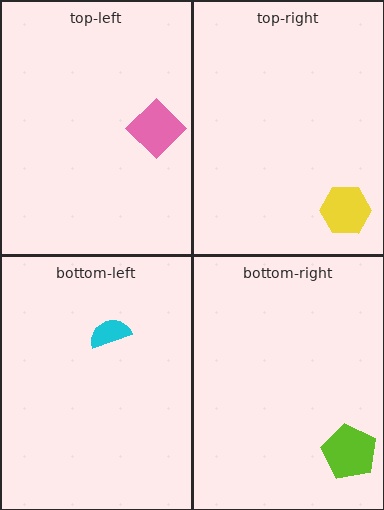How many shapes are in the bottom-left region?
1.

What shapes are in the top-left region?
The pink diamond.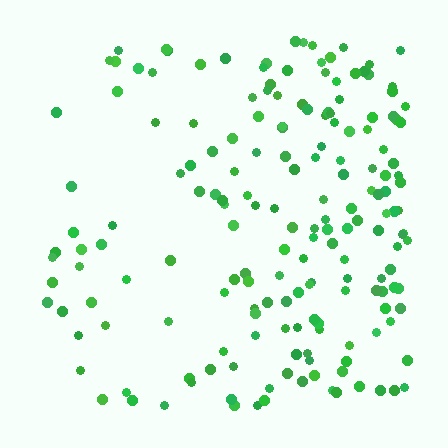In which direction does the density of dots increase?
From left to right, with the right side densest.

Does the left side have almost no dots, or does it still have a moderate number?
Still a moderate number, just noticeably fewer than the right.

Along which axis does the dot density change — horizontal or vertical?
Horizontal.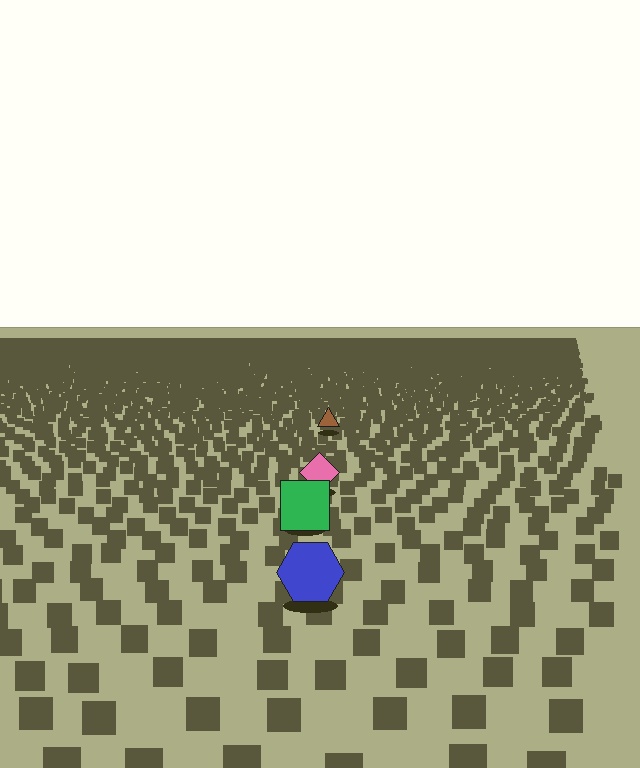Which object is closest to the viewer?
The blue hexagon is closest. The texture marks near it are larger and more spread out.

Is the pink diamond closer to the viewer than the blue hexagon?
No. The blue hexagon is closer — you can tell from the texture gradient: the ground texture is coarser near it.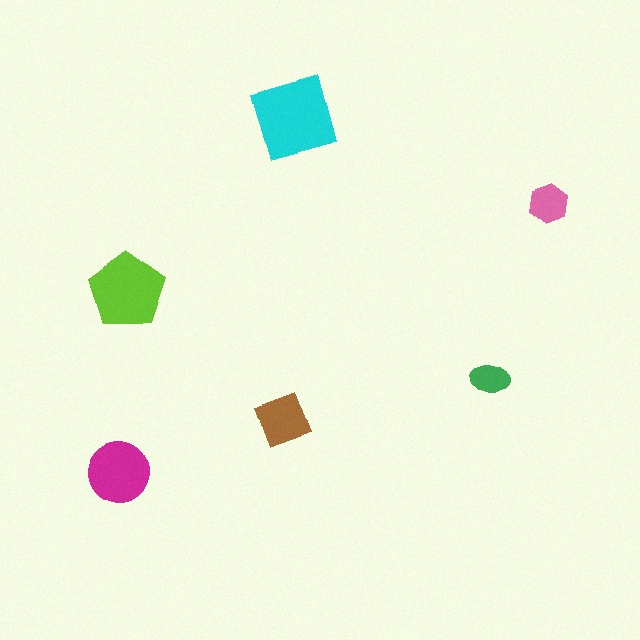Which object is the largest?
The cyan square.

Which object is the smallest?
The green ellipse.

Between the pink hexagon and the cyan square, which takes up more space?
The cyan square.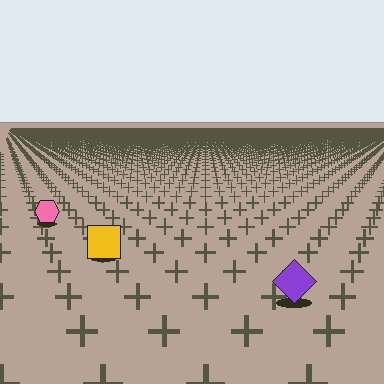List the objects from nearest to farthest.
From nearest to farthest: the purple diamond, the yellow square, the pink hexagon.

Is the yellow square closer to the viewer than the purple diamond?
No. The purple diamond is closer — you can tell from the texture gradient: the ground texture is coarser near it.